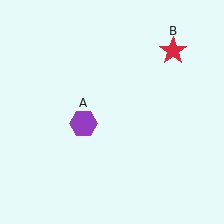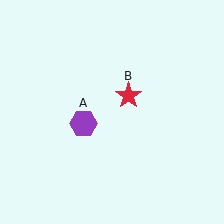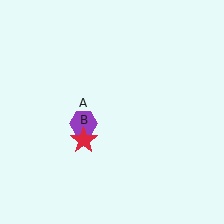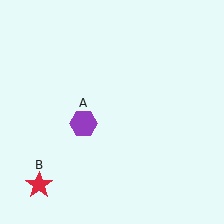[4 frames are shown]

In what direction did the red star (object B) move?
The red star (object B) moved down and to the left.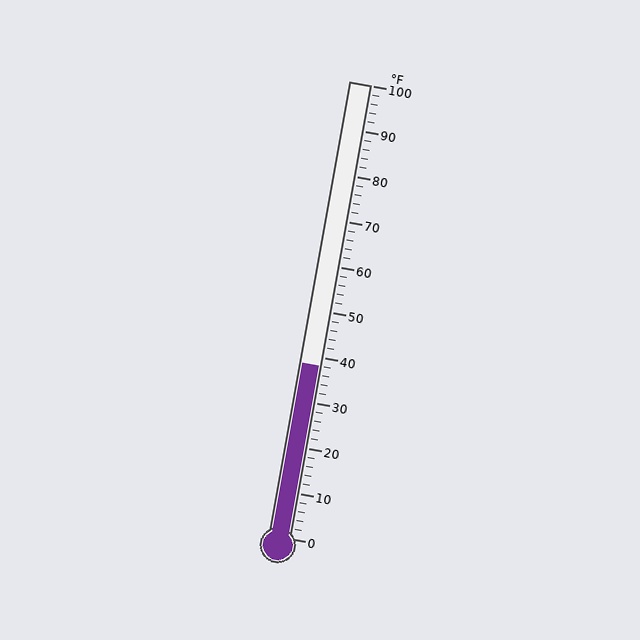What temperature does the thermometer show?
The thermometer shows approximately 38°F.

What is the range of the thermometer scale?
The thermometer scale ranges from 0°F to 100°F.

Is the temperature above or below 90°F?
The temperature is below 90°F.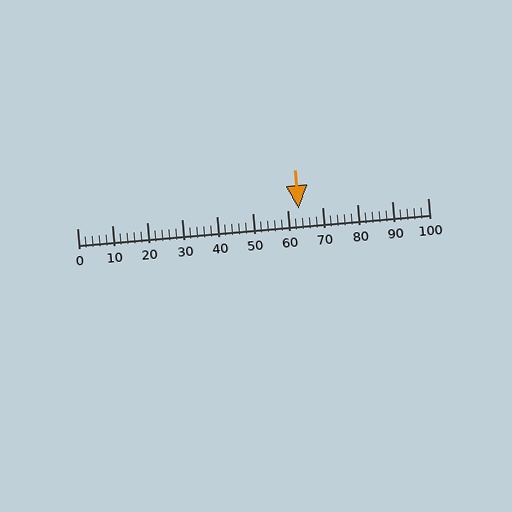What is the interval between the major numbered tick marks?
The major tick marks are spaced 10 units apart.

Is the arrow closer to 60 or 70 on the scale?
The arrow is closer to 60.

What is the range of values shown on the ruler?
The ruler shows values from 0 to 100.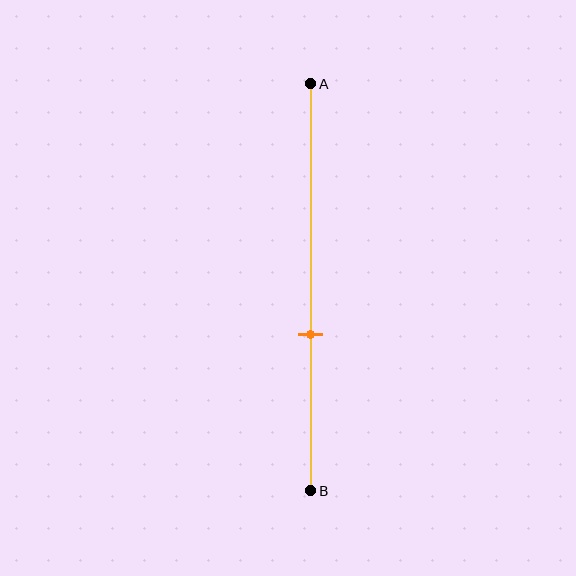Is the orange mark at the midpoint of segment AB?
No, the mark is at about 60% from A, not at the 50% midpoint.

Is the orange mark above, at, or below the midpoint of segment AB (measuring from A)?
The orange mark is below the midpoint of segment AB.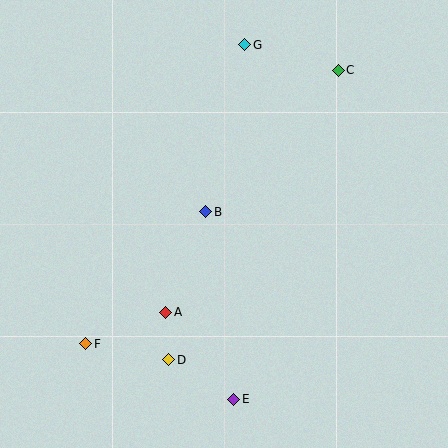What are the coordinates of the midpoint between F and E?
The midpoint between F and E is at (160, 372).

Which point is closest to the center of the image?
Point B at (206, 212) is closest to the center.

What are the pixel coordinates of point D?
Point D is at (169, 360).